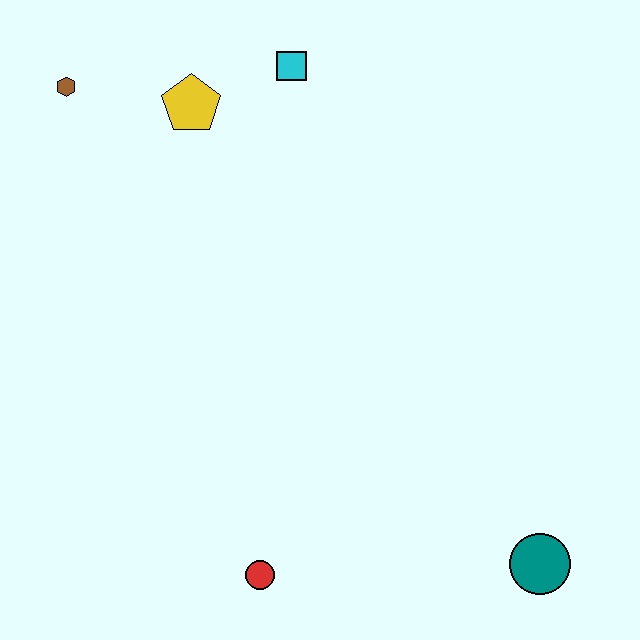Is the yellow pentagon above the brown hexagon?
No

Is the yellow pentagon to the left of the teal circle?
Yes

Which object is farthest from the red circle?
The brown hexagon is farthest from the red circle.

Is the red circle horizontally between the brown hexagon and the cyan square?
Yes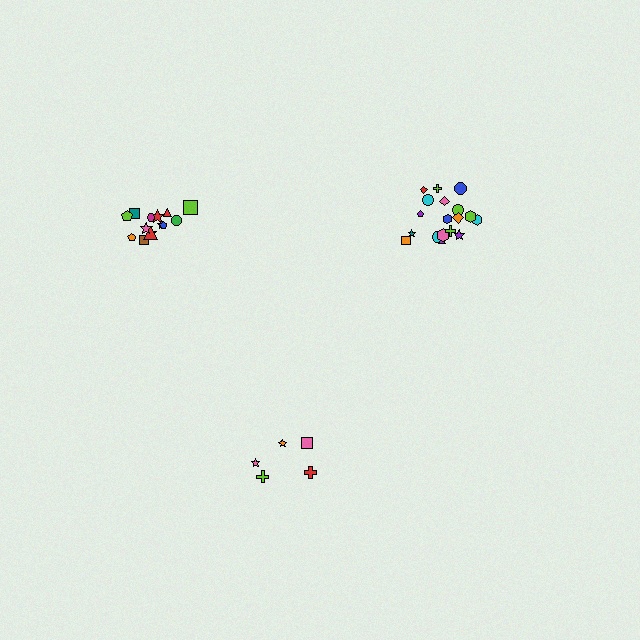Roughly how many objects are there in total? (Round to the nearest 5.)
Roughly 40 objects in total.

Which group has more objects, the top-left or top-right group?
The top-right group.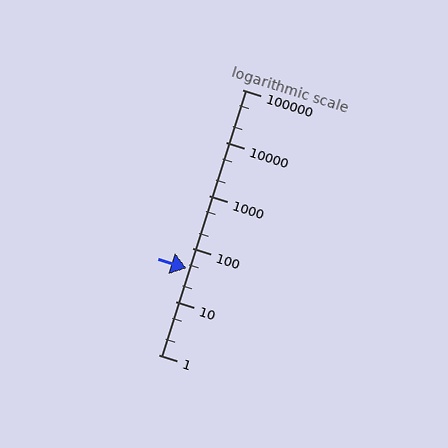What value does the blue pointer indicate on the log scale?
The pointer indicates approximately 42.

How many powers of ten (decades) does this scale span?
The scale spans 5 decades, from 1 to 100000.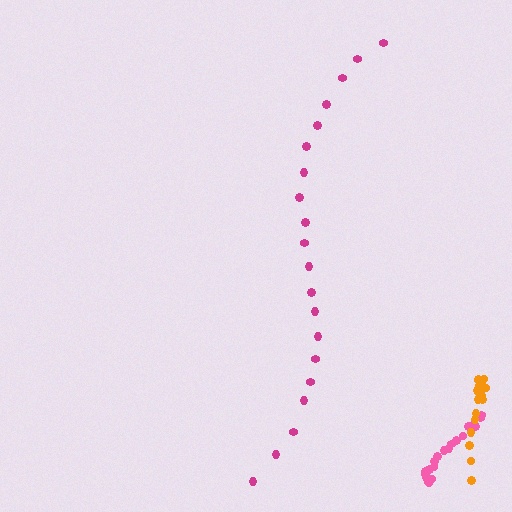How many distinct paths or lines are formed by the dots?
There are 3 distinct paths.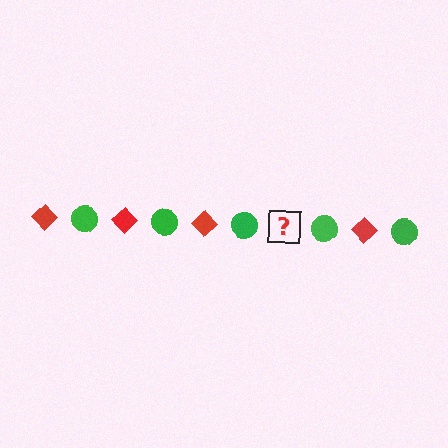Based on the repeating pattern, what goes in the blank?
The blank should be a red diamond.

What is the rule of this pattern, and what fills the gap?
The rule is that the pattern alternates between red diamond and green circle. The gap should be filled with a red diamond.